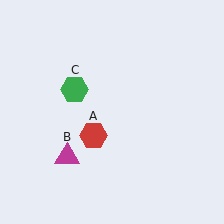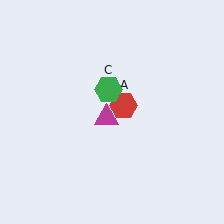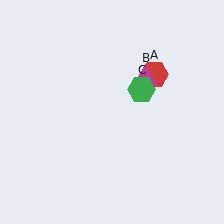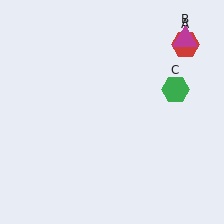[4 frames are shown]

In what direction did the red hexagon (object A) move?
The red hexagon (object A) moved up and to the right.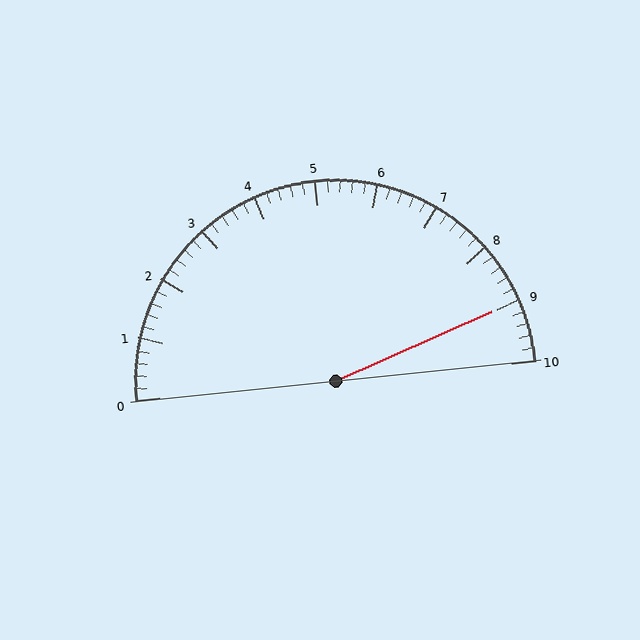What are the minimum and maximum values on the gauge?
The gauge ranges from 0 to 10.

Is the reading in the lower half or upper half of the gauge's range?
The reading is in the upper half of the range (0 to 10).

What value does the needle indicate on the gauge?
The needle indicates approximately 9.0.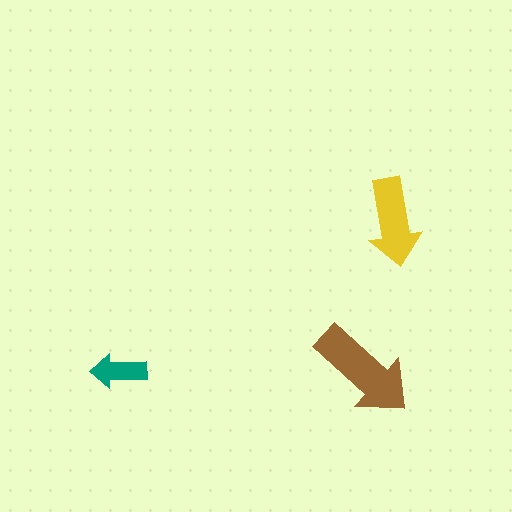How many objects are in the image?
There are 3 objects in the image.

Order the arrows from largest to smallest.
the brown one, the yellow one, the teal one.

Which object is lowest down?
The brown arrow is bottommost.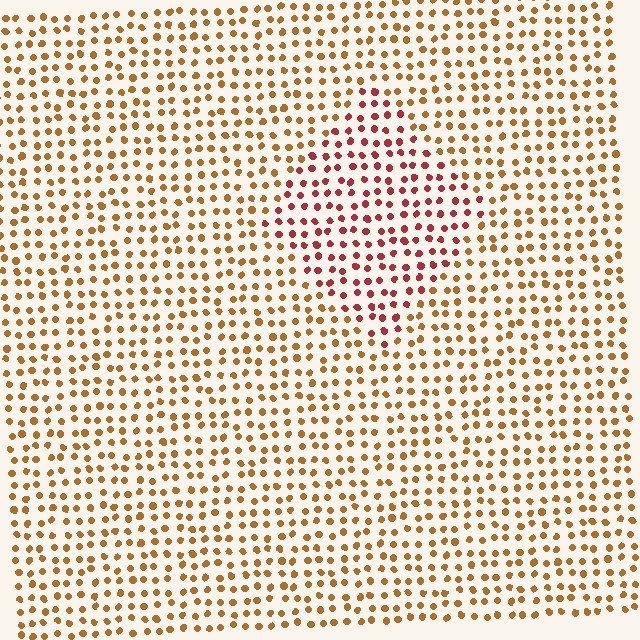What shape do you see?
I see a diamond.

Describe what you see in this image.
The image is filled with small brown elements in a uniform arrangement. A diamond-shaped region is visible where the elements are tinted to a slightly different hue, forming a subtle color boundary.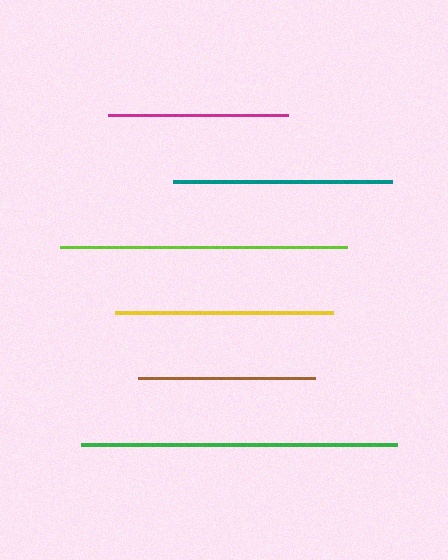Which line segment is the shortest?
The brown line is the shortest at approximately 177 pixels.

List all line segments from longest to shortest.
From longest to shortest: green, lime, teal, yellow, magenta, brown.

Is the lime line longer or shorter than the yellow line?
The lime line is longer than the yellow line.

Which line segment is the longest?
The green line is the longest at approximately 316 pixels.